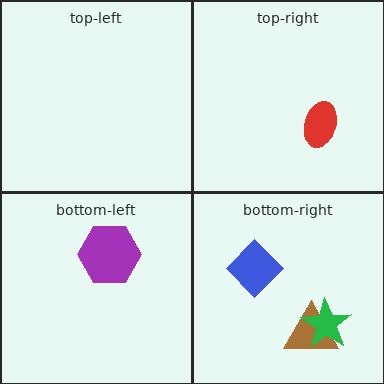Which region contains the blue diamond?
The bottom-right region.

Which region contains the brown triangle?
The bottom-right region.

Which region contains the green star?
The bottom-right region.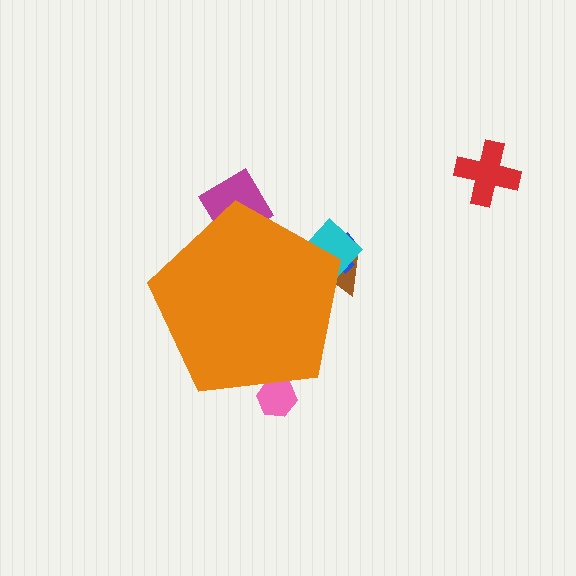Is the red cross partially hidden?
No, the red cross is fully visible.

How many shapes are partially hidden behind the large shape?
5 shapes are partially hidden.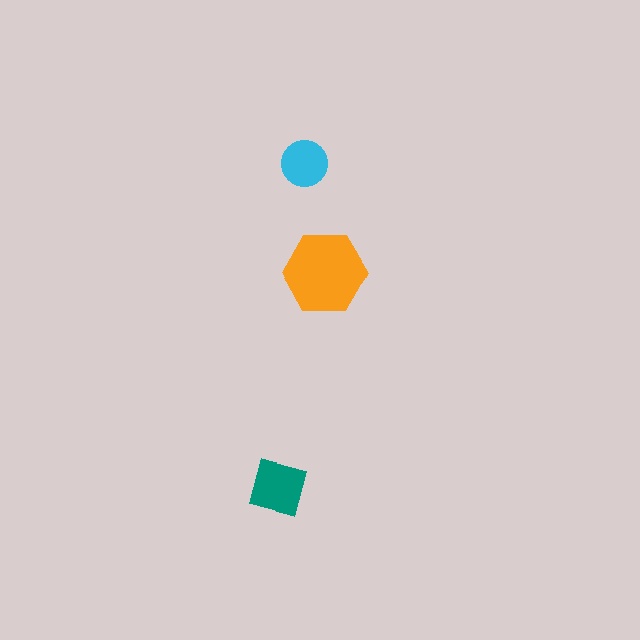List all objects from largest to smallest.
The orange hexagon, the teal square, the cyan circle.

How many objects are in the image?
There are 3 objects in the image.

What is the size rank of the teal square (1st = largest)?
2nd.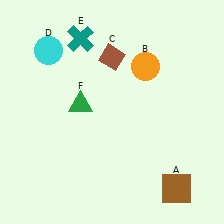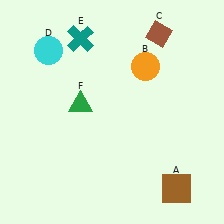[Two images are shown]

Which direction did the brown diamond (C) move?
The brown diamond (C) moved right.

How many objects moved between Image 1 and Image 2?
1 object moved between the two images.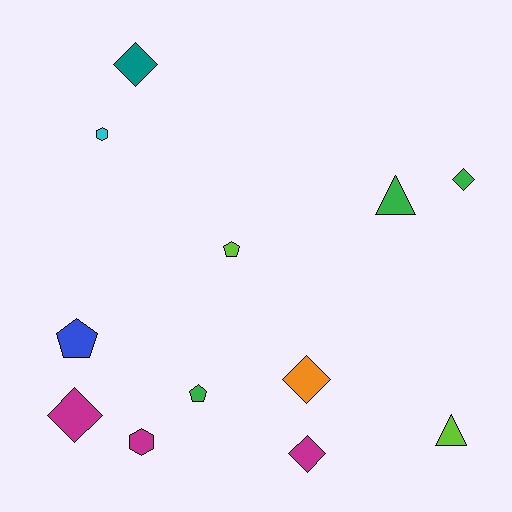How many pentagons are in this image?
There are 3 pentagons.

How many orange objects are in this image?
There is 1 orange object.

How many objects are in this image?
There are 12 objects.